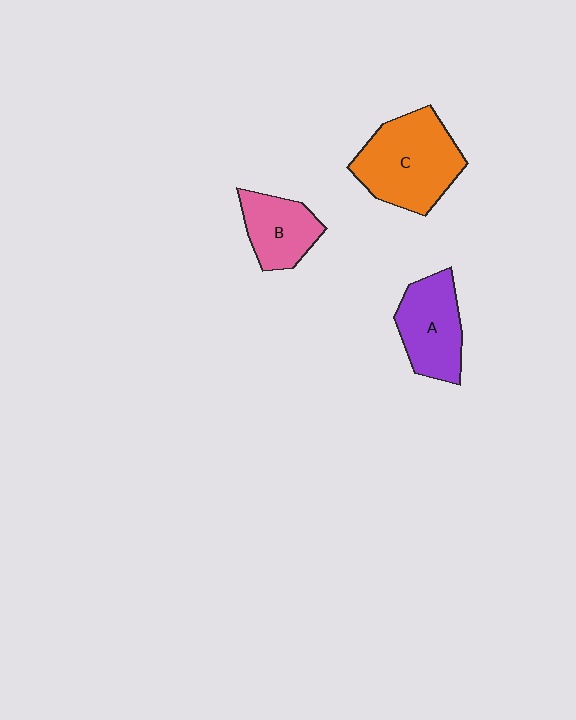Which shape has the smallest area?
Shape B (pink).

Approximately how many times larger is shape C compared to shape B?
Approximately 1.7 times.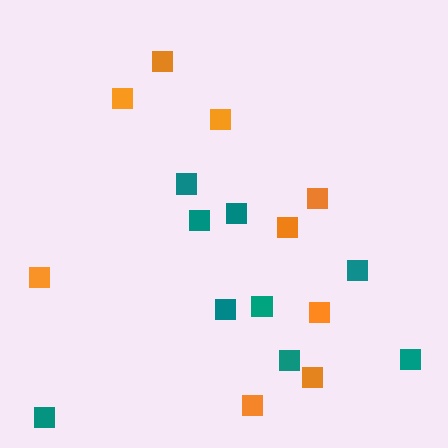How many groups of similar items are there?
There are 2 groups: one group of teal squares (9) and one group of orange squares (9).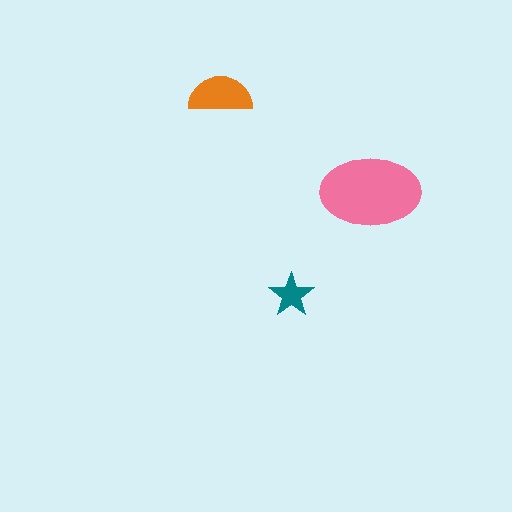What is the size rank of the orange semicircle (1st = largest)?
2nd.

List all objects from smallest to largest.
The teal star, the orange semicircle, the pink ellipse.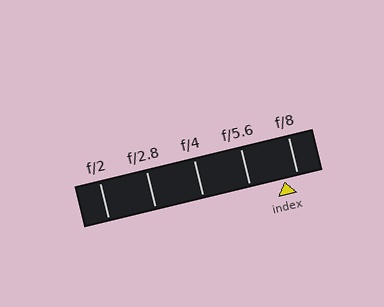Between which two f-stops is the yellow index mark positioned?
The index mark is between f/5.6 and f/8.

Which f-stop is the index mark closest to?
The index mark is closest to f/8.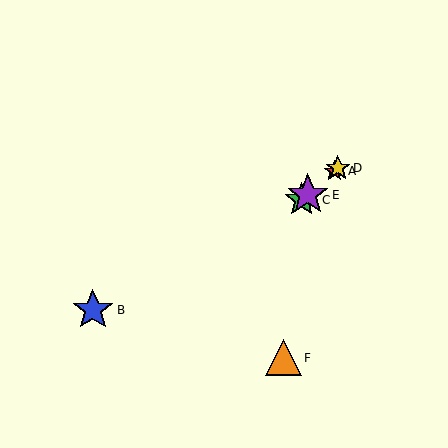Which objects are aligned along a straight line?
Objects A, C, D, E are aligned along a straight line.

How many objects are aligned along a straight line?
4 objects (A, C, D, E) are aligned along a straight line.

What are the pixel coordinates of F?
Object F is at (283, 358).